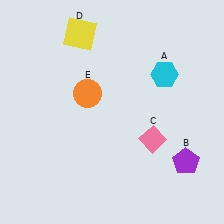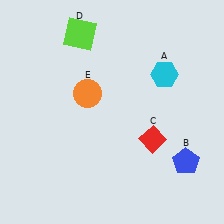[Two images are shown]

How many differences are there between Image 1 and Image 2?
There are 3 differences between the two images.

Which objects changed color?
B changed from purple to blue. C changed from pink to red. D changed from yellow to lime.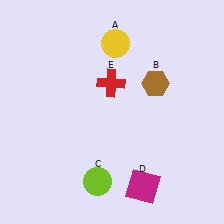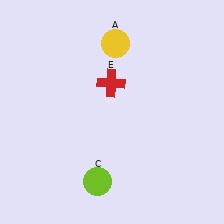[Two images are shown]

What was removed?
The magenta square (D), the brown hexagon (B) were removed in Image 2.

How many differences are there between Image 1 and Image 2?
There are 2 differences between the two images.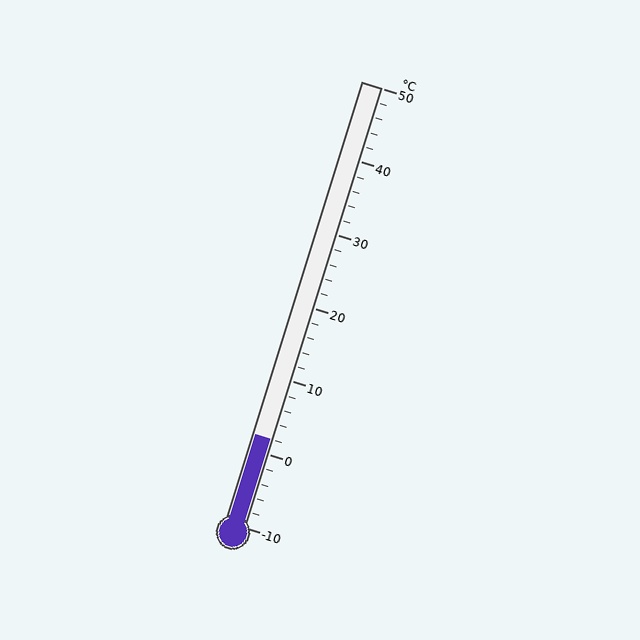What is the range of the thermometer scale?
The thermometer scale ranges from -10°C to 50°C.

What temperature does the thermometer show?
The thermometer shows approximately 2°C.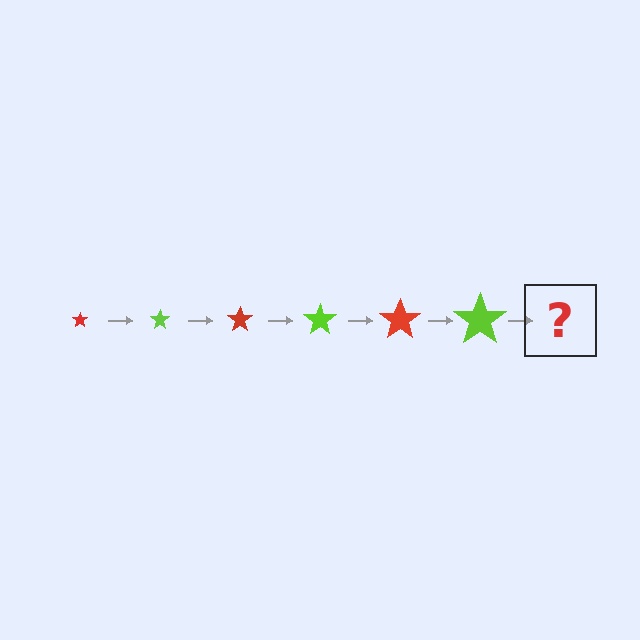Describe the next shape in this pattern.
It should be a red star, larger than the previous one.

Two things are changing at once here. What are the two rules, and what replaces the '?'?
The two rules are that the star grows larger each step and the color cycles through red and lime. The '?' should be a red star, larger than the previous one.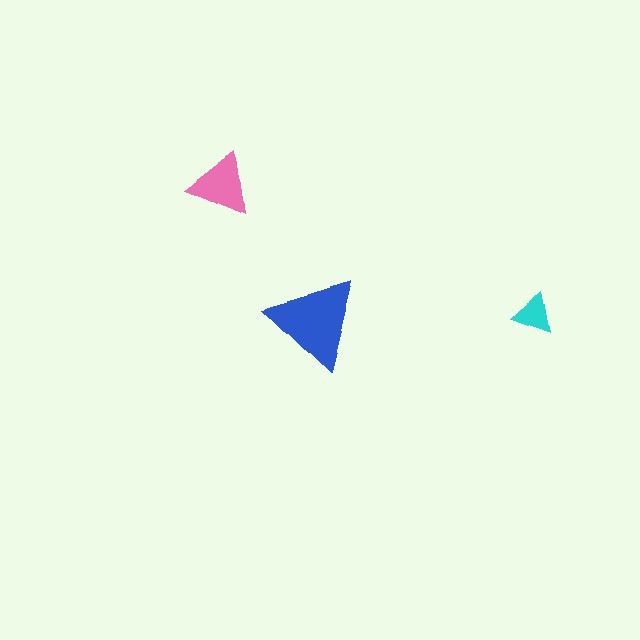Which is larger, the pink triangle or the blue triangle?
The blue one.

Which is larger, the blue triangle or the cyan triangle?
The blue one.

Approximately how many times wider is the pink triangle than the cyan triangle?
About 1.5 times wider.